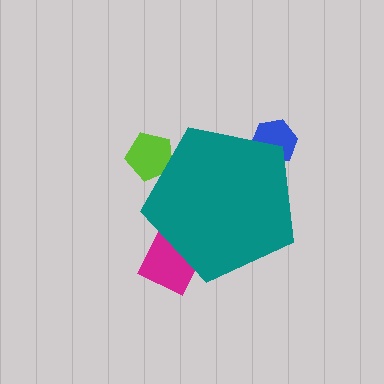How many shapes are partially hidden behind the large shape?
3 shapes are partially hidden.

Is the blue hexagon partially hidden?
Yes, the blue hexagon is partially hidden behind the teal pentagon.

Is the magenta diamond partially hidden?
Yes, the magenta diamond is partially hidden behind the teal pentagon.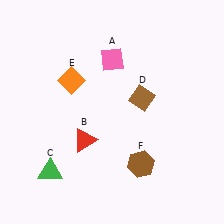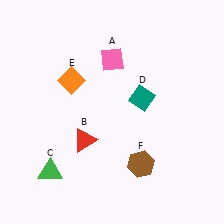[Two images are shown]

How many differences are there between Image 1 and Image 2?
There is 1 difference between the two images.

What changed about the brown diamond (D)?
In Image 1, D is brown. In Image 2, it changed to teal.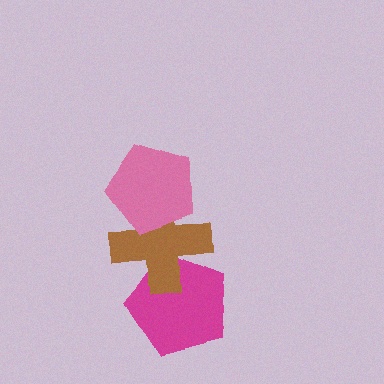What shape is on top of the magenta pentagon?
The brown cross is on top of the magenta pentagon.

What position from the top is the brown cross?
The brown cross is 2nd from the top.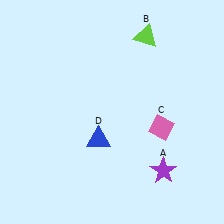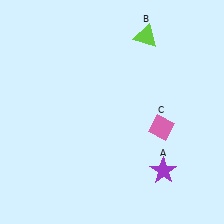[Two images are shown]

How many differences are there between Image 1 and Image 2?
There is 1 difference between the two images.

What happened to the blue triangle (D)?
The blue triangle (D) was removed in Image 2. It was in the bottom-left area of Image 1.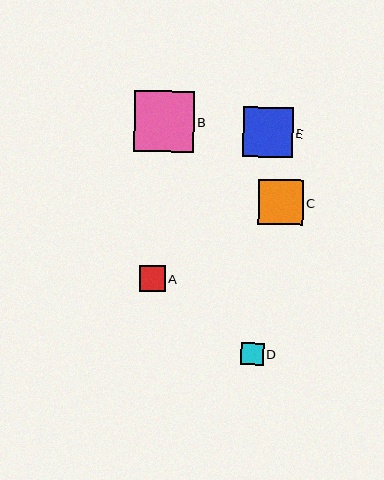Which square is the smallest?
Square D is the smallest with a size of approximately 23 pixels.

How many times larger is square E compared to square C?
Square E is approximately 1.1 times the size of square C.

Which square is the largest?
Square B is the largest with a size of approximately 60 pixels.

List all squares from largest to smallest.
From largest to smallest: B, E, C, A, D.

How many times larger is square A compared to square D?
Square A is approximately 1.1 times the size of square D.